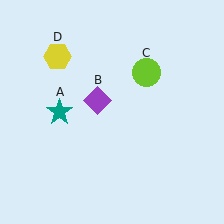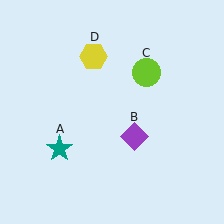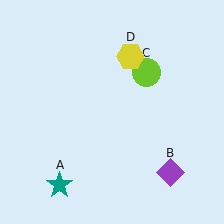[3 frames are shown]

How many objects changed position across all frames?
3 objects changed position: teal star (object A), purple diamond (object B), yellow hexagon (object D).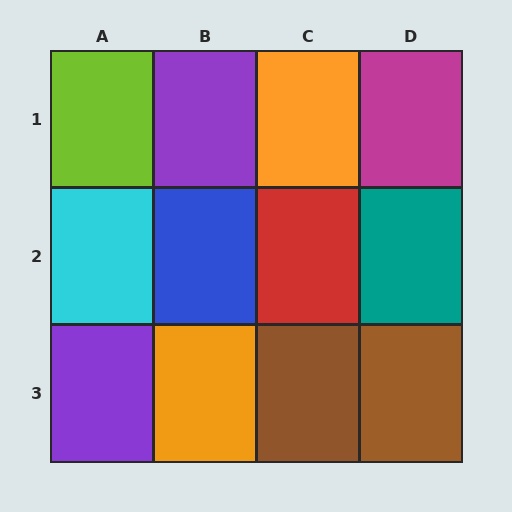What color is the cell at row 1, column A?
Lime.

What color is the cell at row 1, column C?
Orange.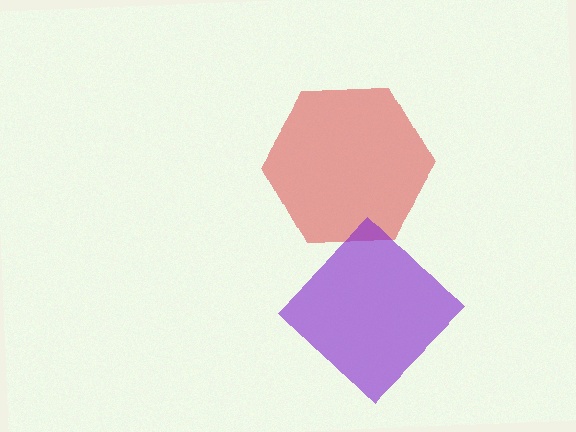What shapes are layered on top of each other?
The layered shapes are: a red hexagon, a purple diamond.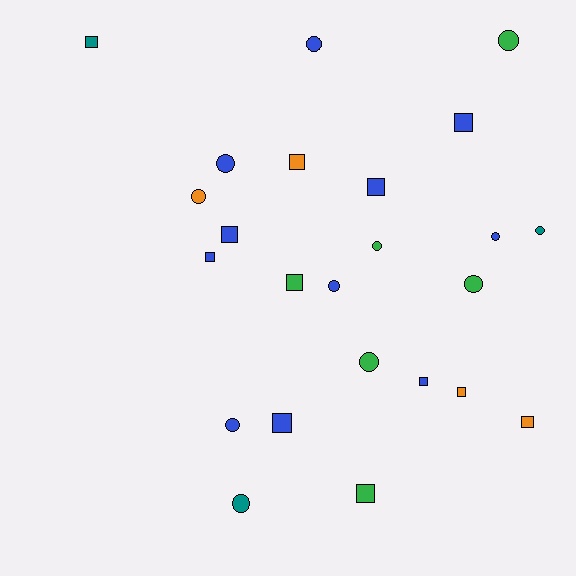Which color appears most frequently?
Blue, with 11 objects.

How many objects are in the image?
There are 24 objects.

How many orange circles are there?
There is 1 orange circle.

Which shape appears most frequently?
Square, with 12 objects.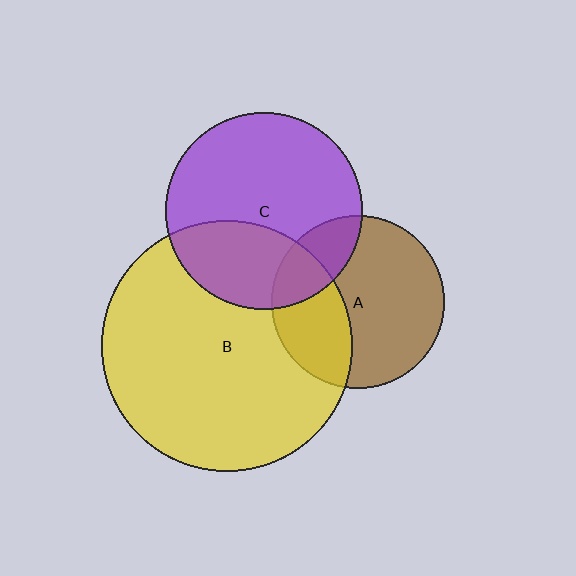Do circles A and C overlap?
Yes.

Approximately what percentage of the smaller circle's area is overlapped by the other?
Approximately 20%.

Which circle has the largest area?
Circle B (yellow).